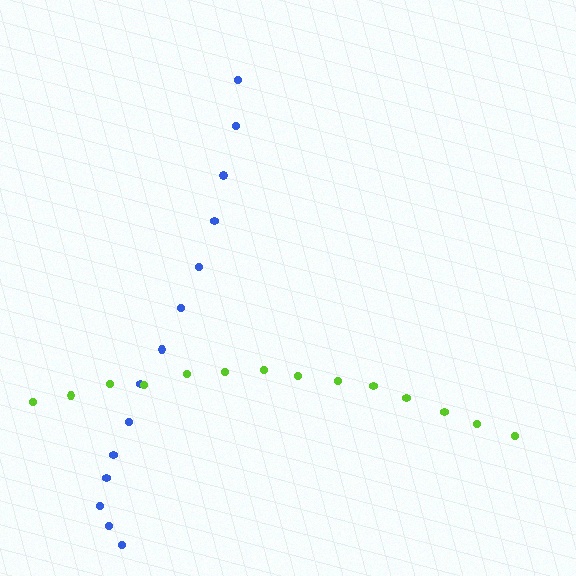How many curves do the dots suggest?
There are 2 distinct paths.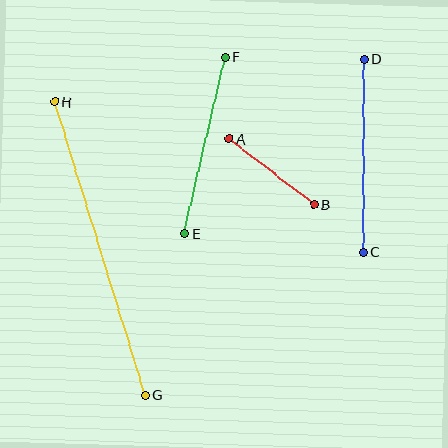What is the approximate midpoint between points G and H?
The midpoint is at approximately (100, 249) pixels.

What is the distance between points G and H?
The distance is approximately 307 pixels.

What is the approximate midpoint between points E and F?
The midpoint is at approximately (205, 145) pixels.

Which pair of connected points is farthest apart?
Points G and H are farthest apart.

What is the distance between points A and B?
The distance is approximately 107 pixels.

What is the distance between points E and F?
The distance is approximately 181 pixels.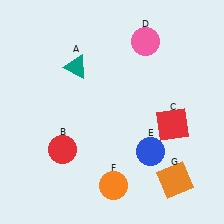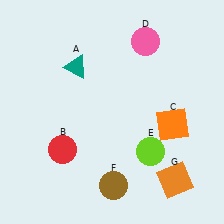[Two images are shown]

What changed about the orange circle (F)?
In Image 1, F is orange. In Image 2, it changed to brown.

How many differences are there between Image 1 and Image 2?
There are 3 differences between the two images.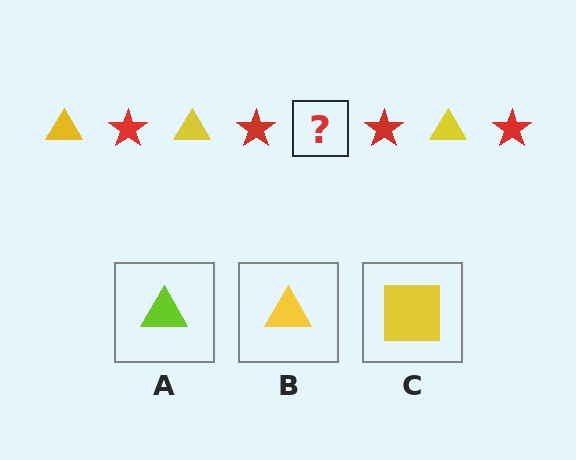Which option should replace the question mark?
Option B.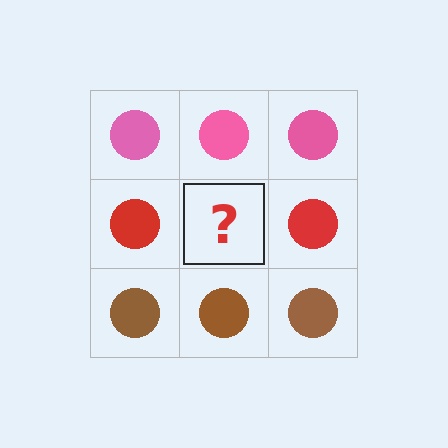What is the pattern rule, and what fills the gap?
The rule is that each row has a consistent color. The gap should be filled with a red circle.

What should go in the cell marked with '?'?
The missing cell should contain a red circle.